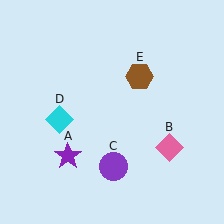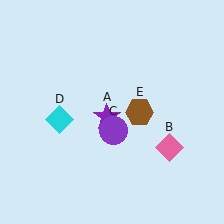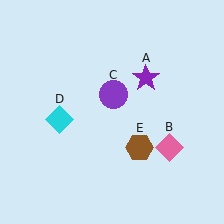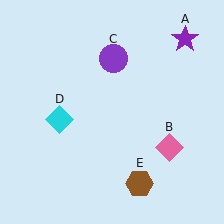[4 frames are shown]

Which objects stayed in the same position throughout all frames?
Pink diamond (object B) and cyan diamond (object D) remained stationary.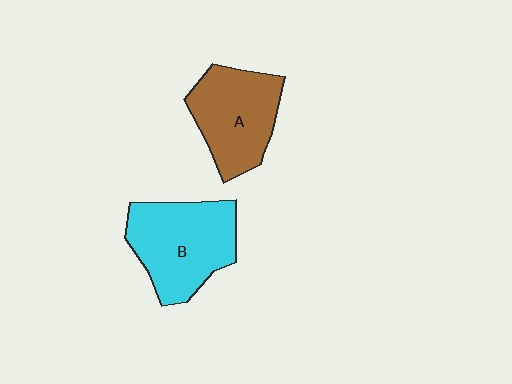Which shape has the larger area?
Shape B (cyan).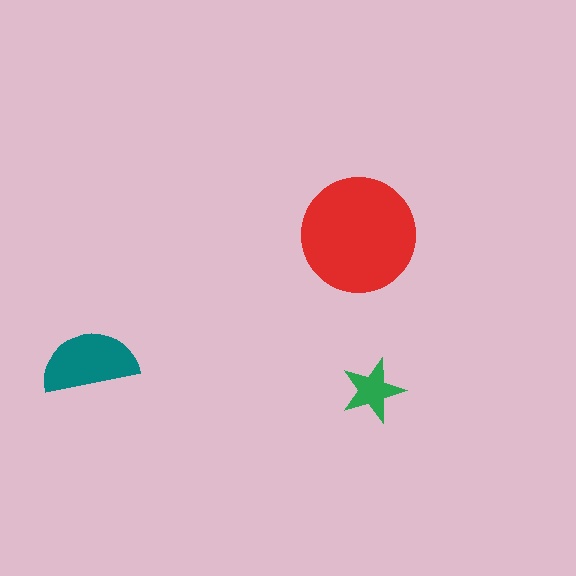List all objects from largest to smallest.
The red circle, the teal semicircle, the green star.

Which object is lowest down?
The green star is bottommost.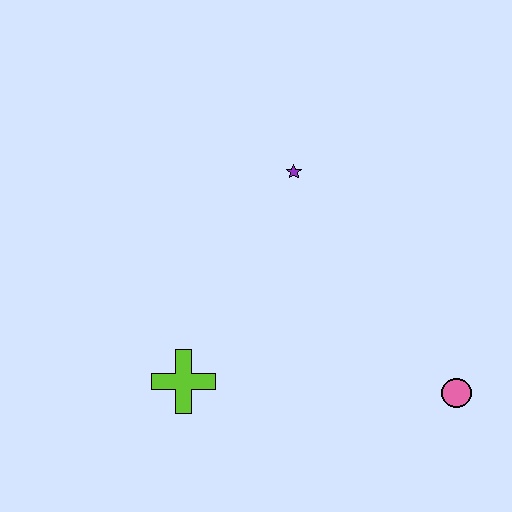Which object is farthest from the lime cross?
The pink circle is farthest from the lime cross.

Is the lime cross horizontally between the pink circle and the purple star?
No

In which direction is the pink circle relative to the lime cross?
The pink circle is to the right of the lime cross.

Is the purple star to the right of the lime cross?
Yes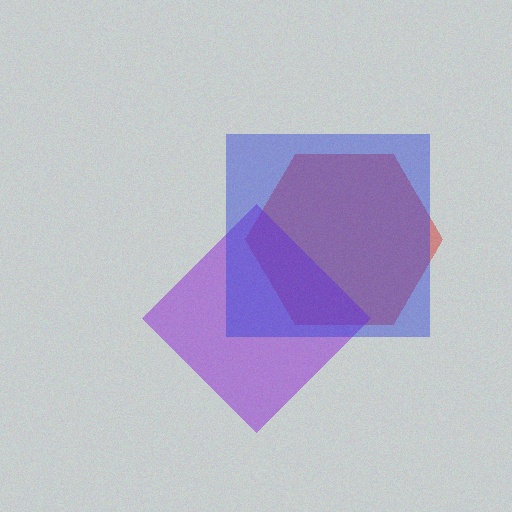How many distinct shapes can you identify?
There are 3 distinct shapes: a red hexagon, a purple diamond, a blue square.